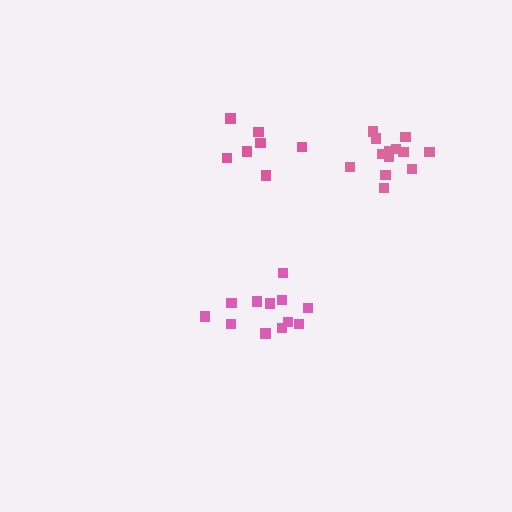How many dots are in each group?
Group 1: 7 dots, Group 2: 12 dots, Group 3: 13 dots (32 total).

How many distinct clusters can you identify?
There are 3 distinct clusters.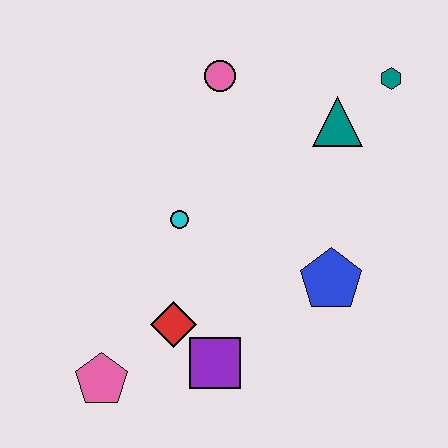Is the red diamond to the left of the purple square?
Yes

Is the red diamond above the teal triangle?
No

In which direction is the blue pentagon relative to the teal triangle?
The blue pentagon is below the teal triangle.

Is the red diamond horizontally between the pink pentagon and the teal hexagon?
Yes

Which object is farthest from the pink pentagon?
The teal hexagon is farthest from the pink pentagon.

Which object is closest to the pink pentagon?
The red diamond is closest to the pink pentagon.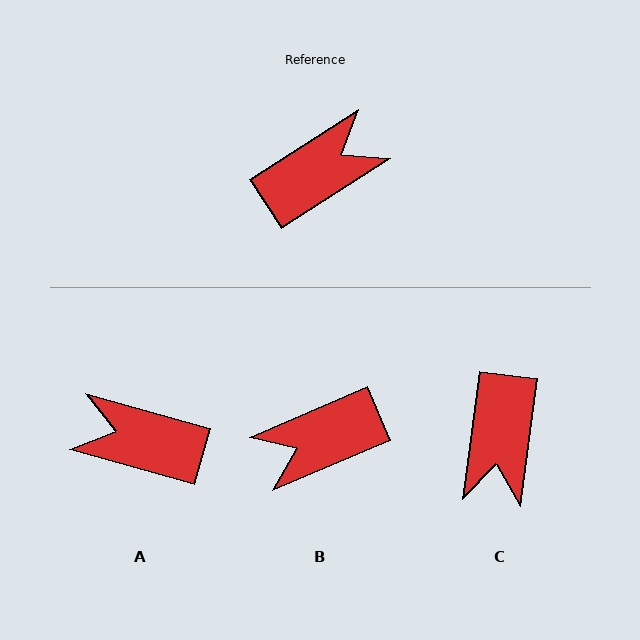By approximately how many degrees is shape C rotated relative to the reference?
Approximately 130 degrees clockwise.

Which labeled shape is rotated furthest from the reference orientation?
B, about 170 degrees away.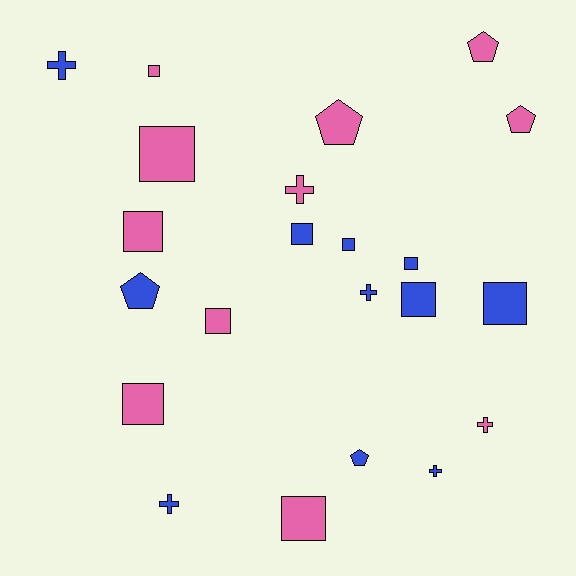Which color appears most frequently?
Pink, with 11 objects.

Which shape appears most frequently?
Square, with 11 objects.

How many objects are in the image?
There are 22 objects.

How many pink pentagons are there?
There are 3 pink pentagons.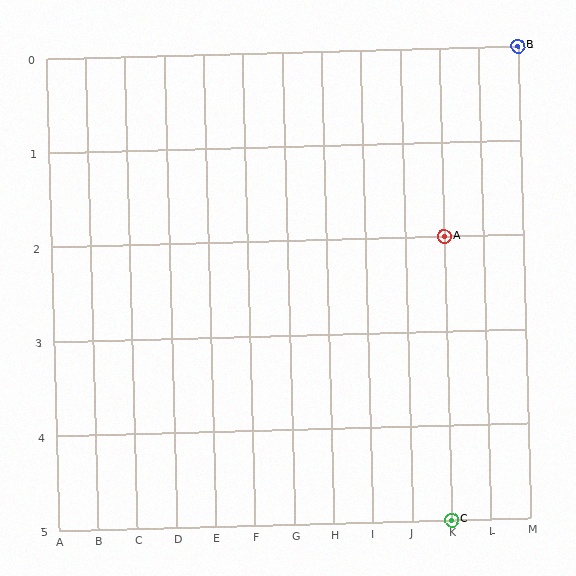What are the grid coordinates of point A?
Point A is at grid coordinates (K, 2).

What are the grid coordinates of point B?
Point B is at grid coordinates (M, 0).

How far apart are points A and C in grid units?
Points A and C are 3 rows apart.